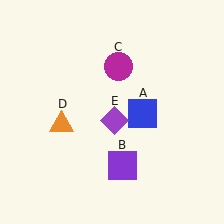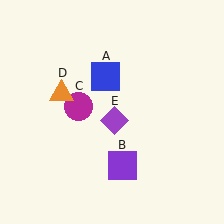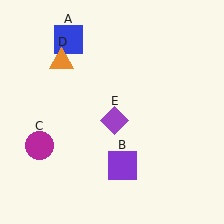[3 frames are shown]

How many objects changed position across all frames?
3 objects changed position: blue square (object A), magenta circle (object C), orange triangle (object D).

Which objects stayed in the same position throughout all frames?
Purple square (object B) and purple diamond (object E) remained stationary.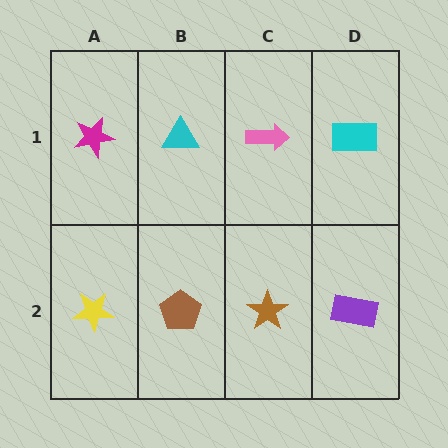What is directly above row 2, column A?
A magenta star.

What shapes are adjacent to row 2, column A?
A magenta star (row 1, column A), a brown pentagon (row 2, column B).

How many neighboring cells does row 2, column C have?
3.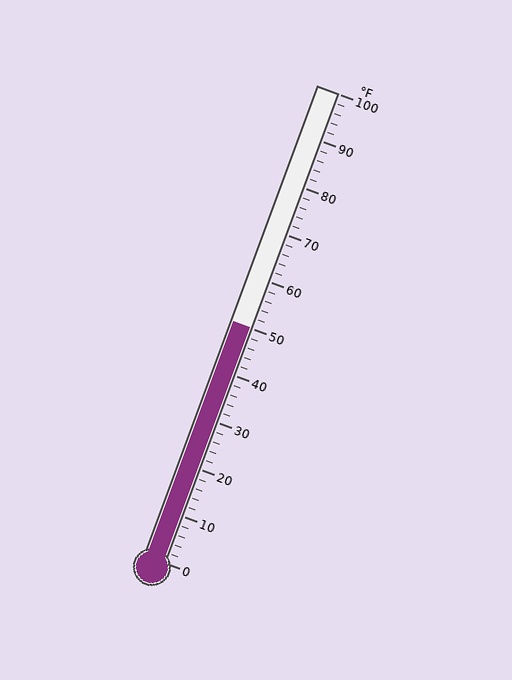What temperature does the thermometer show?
The thermometer shows approximately 50°F.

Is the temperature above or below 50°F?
The temperature is at 50°F.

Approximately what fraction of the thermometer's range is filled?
The thermometer is filled to approximately 50% of its range.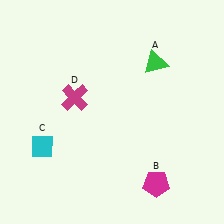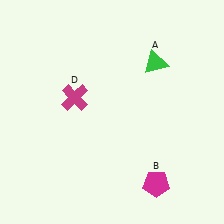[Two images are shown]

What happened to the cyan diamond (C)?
The cyan diamond (C) was removed in Image 2. It was in the bottom-left area of Image 1.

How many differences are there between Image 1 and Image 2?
There is 1 difference between the two images.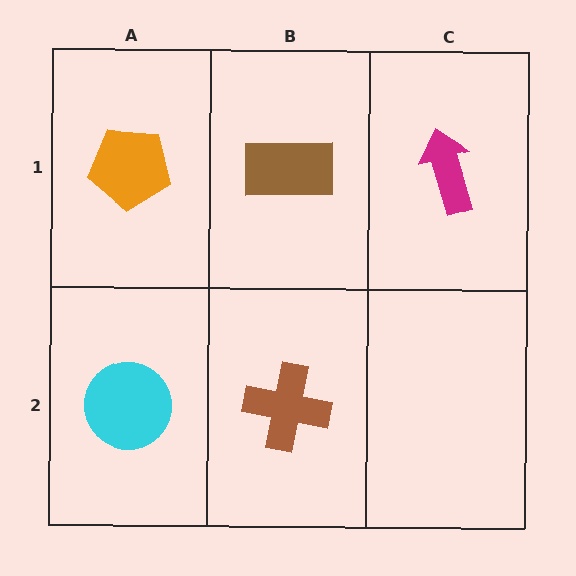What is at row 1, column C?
A magenta arrow.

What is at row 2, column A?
A cyan circle.